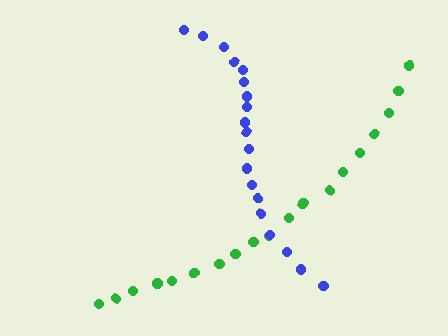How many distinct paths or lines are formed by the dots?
There are 2 distinct paths.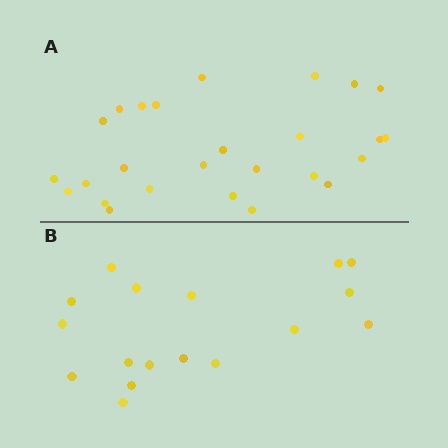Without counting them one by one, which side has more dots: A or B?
Region A (the top region) has more dots.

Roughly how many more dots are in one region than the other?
Region A has roughly 8 or so more dots than region B.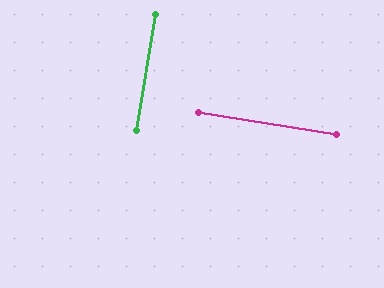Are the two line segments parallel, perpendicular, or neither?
Perpendicular — they meet at approximately 90°.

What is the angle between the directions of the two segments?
Approximately 90 degrees.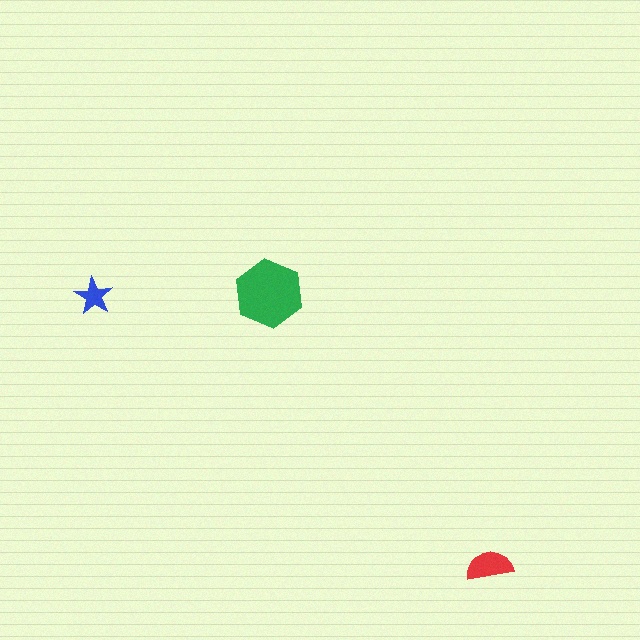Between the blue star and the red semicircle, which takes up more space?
The red semicircle.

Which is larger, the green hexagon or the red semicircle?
The green hexagon.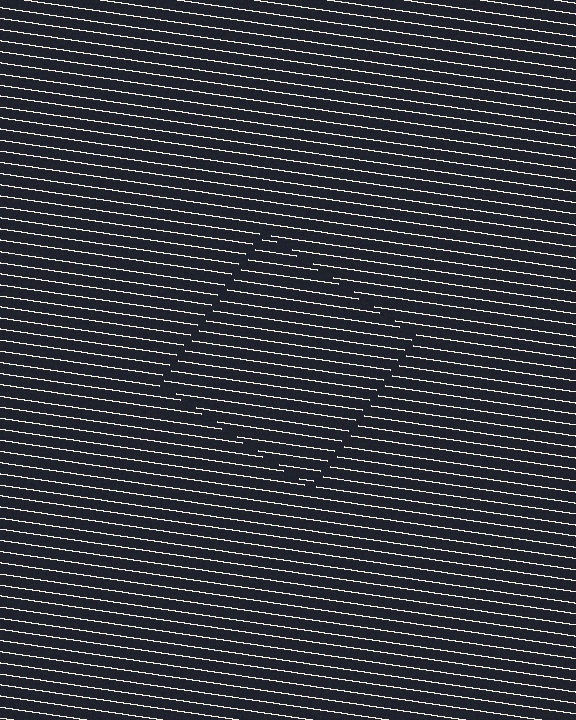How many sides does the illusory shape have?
4 sides — the line-ends trace a square.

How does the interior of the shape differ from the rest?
The interior of the shape contains the same grating, shifted by half a period — the contour is defined by the phase discontinuity where line-ends from the inner and outer gratings abut.